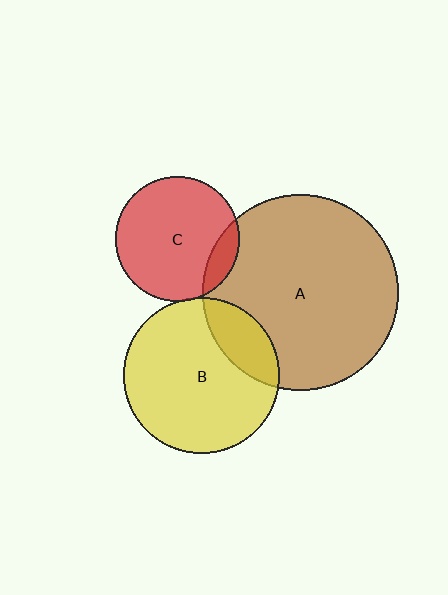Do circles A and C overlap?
Yes.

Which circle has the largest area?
Circle A (brown).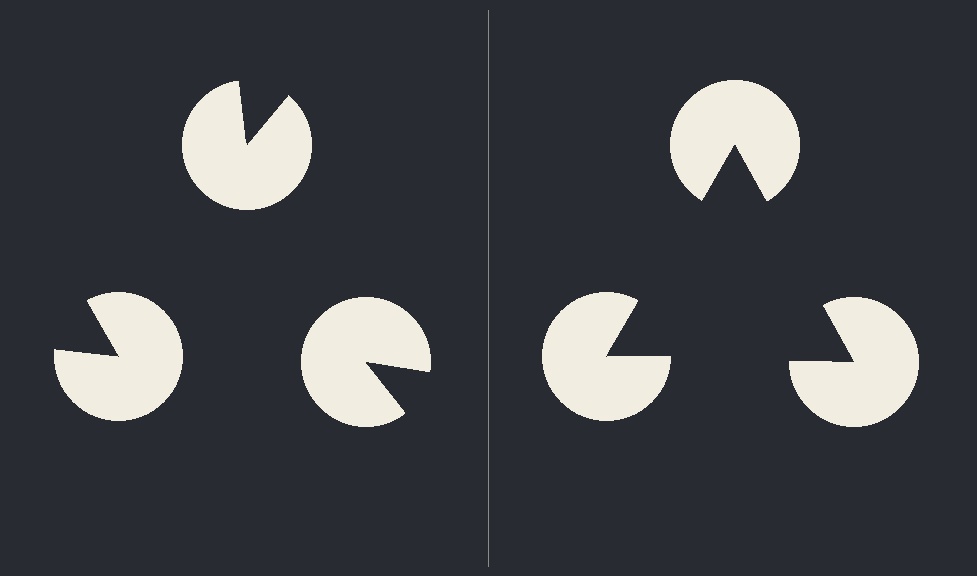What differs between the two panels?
The pac-man discs are positioned identically on both sides; only the wedge orientations differ. On the right they align to a triangle; on the left they are misaligned.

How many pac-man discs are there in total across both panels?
6 — 3 on each side.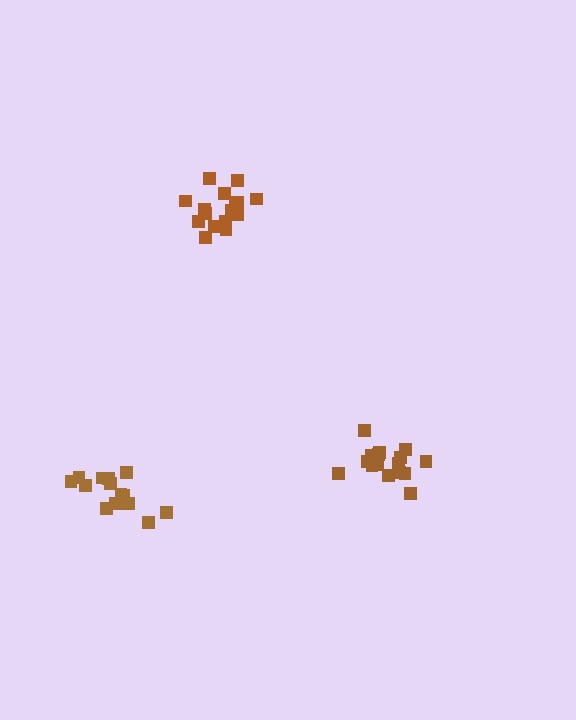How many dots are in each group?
Group 1: 16 dots, Group 2: 15 dots, Group 3: 16 dots (47 total).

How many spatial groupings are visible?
There are 3 spatial groupings.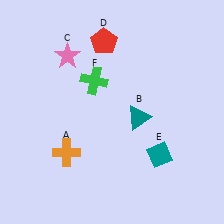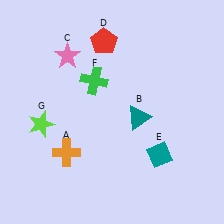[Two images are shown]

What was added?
A lime star (G) was added in Image 2.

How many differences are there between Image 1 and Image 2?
There is 1 difference between the two images.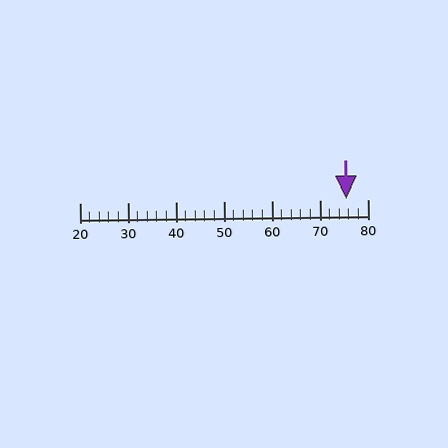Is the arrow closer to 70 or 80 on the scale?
The arrow is closer to 80.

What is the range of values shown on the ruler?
The ruler shows values from 20 to 80.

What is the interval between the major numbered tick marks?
The major tick marks are spaced 10 units apart.